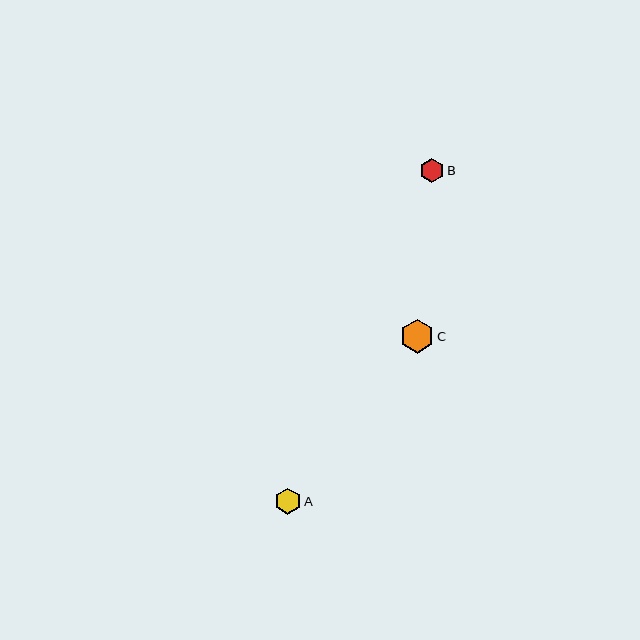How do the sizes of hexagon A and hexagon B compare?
Hexagon A and hexagon B are approximately the same size.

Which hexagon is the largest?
Hexagon C is the largest with a size of approximately 34 pixels.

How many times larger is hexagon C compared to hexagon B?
Hexagon C is approximately 1.4 times the size of hexagon B.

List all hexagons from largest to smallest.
From largest to smallest: C, A, B.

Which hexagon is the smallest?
Hexagon B is the smallest with a size of approximately 24 pixels.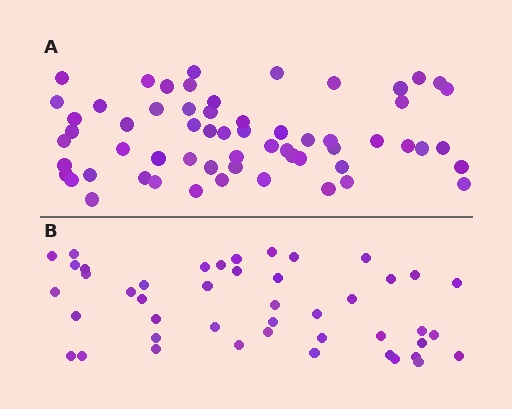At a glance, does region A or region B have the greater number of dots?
Region A (the top region) has more dots.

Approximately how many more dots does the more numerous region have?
Region A has approximately 15 more dots than region B.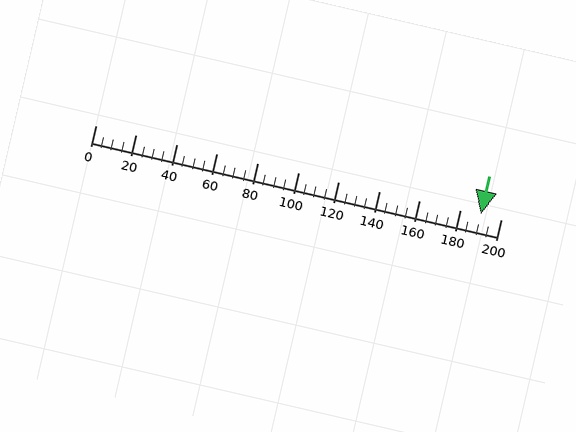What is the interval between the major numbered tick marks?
The major tick marks are spaced 20 units apart.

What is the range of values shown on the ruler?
The ruler shows values from 0 to 200.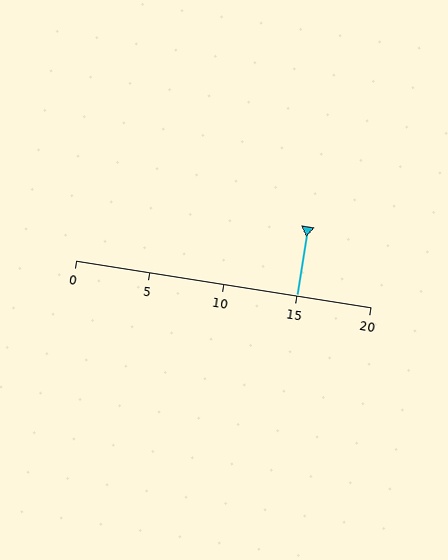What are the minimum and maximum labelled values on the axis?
The axis runs from 0 to 20.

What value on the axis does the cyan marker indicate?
The marker indicates approximately 15.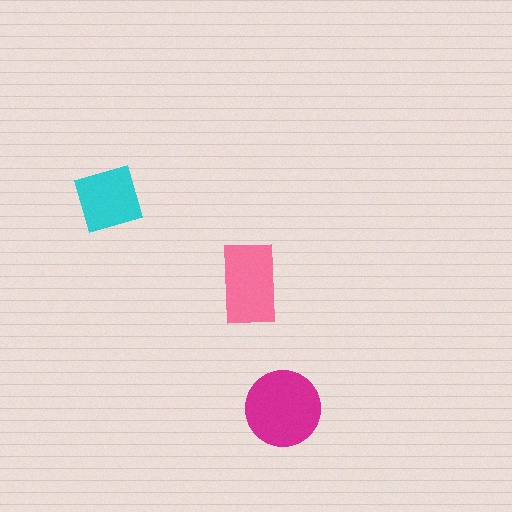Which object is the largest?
The magenta circle.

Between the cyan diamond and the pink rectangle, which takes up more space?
The pink rectangle.